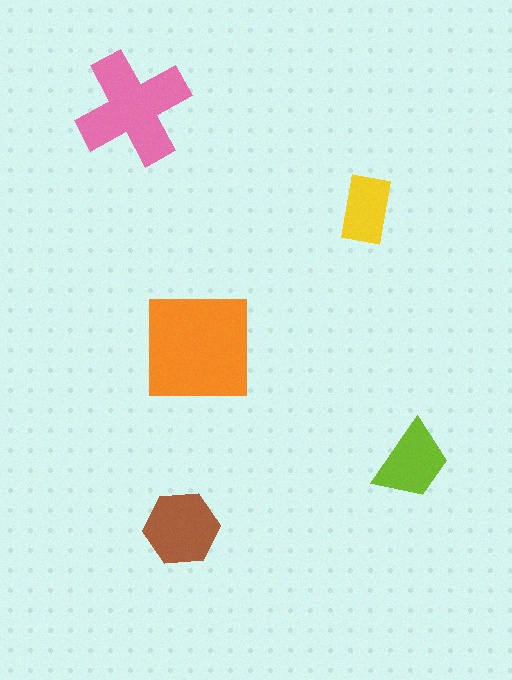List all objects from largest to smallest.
The orange square, the pink cross, the brown hexagon, the lime trapezoid, the yellow rectangle.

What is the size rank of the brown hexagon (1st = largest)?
3rd.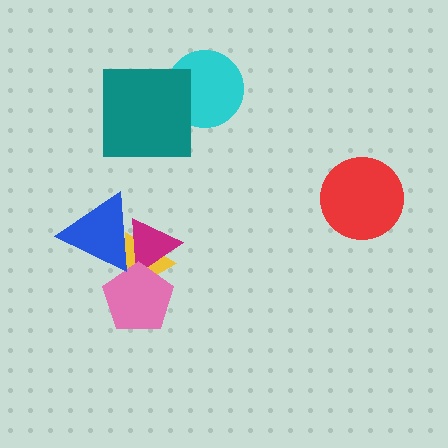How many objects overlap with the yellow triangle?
3 objects overlap with the yellow triangle.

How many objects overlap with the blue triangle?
3 objects overlap with the blue triangle.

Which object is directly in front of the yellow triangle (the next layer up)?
The magenta triangle is directly in front of the yellow triangle.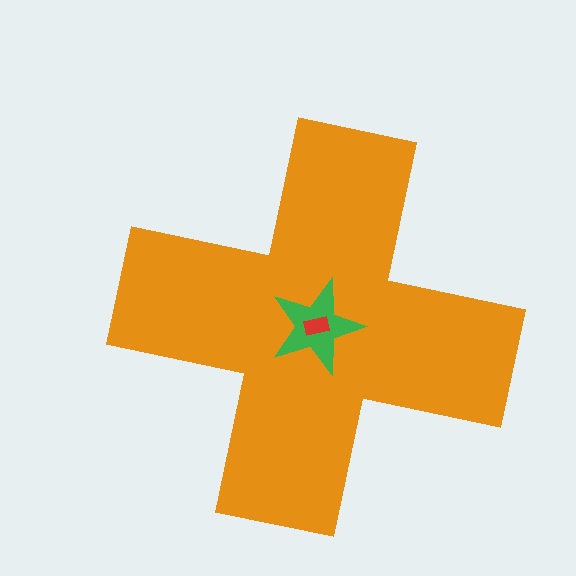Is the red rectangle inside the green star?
Yes.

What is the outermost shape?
The orange cross.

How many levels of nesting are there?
3.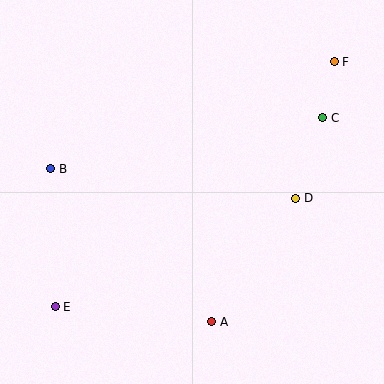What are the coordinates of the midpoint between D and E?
The midpoint between D and E is at (176, 253).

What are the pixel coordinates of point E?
Point E is at (55, 307).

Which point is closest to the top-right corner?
Point F is closest to the top-right corner.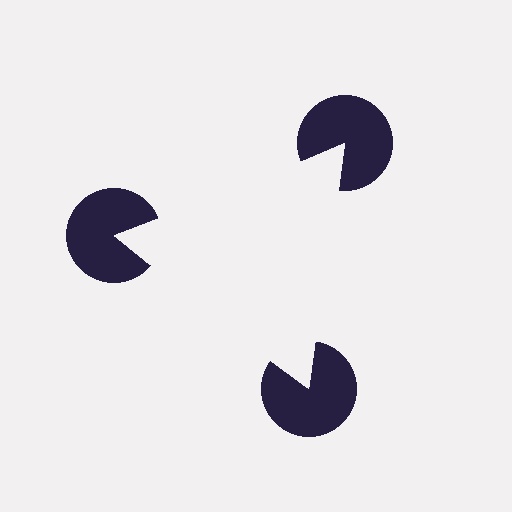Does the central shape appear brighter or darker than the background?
It typically appears slightly brighter than the background, even though no actual brightness change is drawn.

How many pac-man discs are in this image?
There are 3 — one at each vertex of the illusory triangle.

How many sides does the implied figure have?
3 sides.